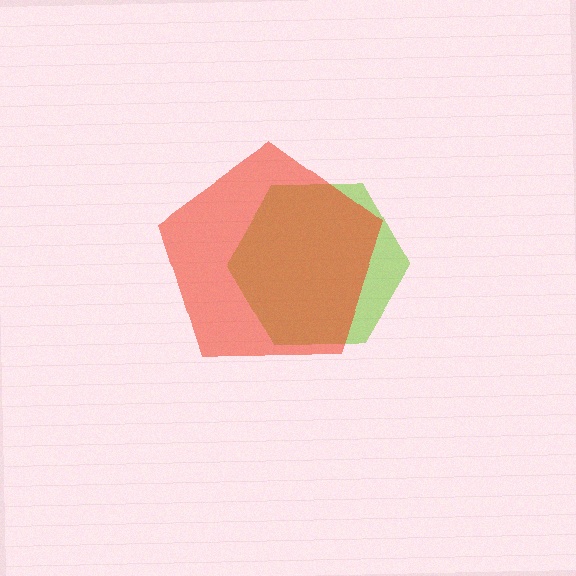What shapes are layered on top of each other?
The layered shapes are: a lime hexagon, a red pentagon.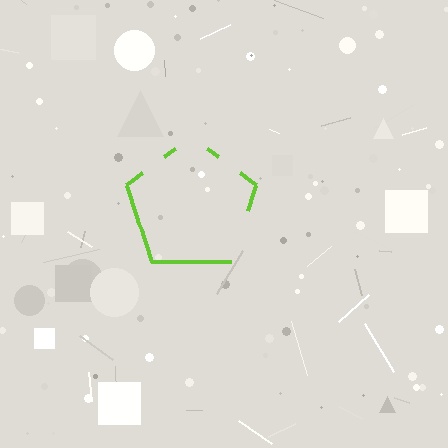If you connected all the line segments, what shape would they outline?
They would outline a pentagon.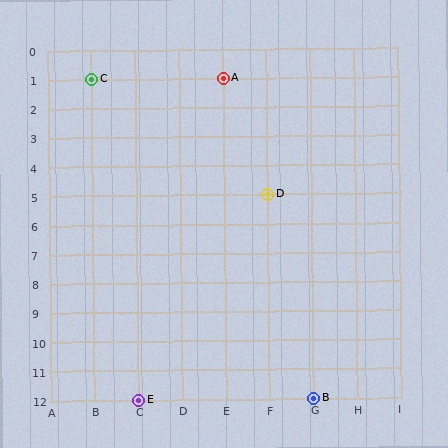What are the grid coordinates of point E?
Point E is at grid coordinates (C, 12).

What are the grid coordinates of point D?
Point D is at grid coordinates (F, 5).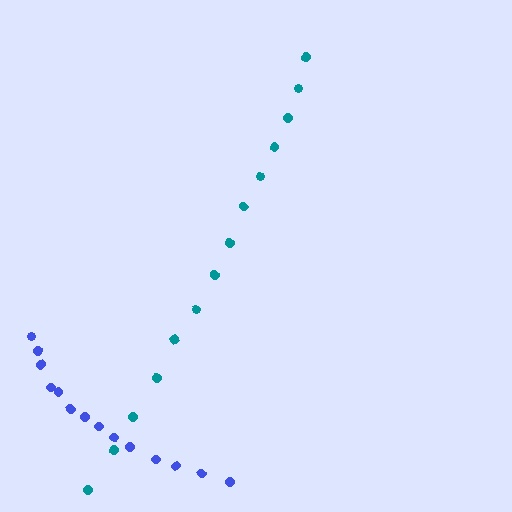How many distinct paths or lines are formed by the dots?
There are 2 distinct paths.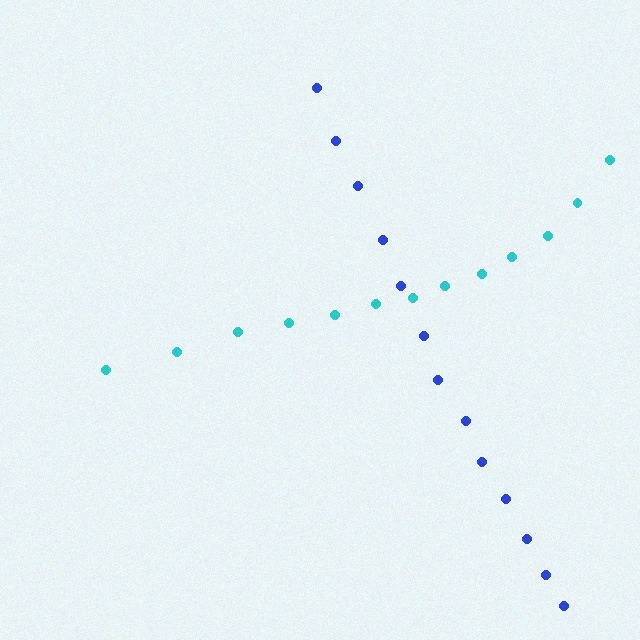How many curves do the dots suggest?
There are 2 distinct paths.